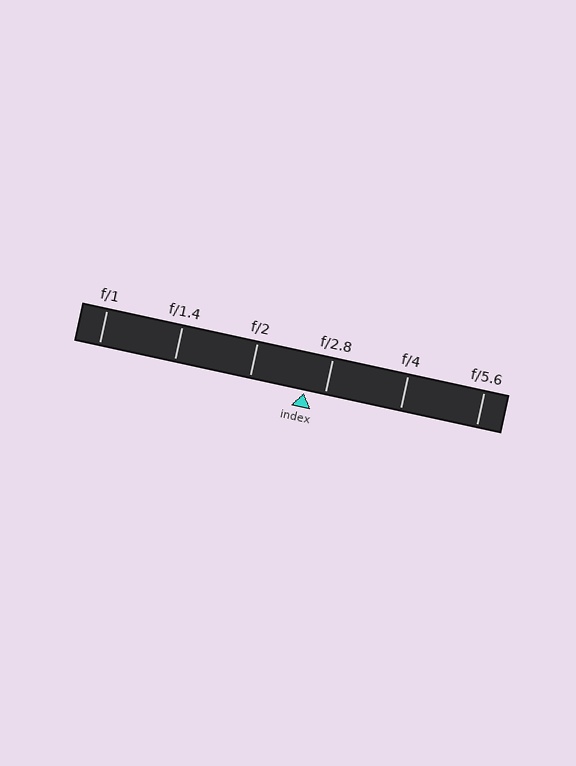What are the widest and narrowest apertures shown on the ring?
The widest aperture shown is f/1 and the narrowest is f/5.6.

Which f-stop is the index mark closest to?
The index mark is closest to f/2.8.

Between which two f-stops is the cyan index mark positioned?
The index mark is between f/2 and f/2.8.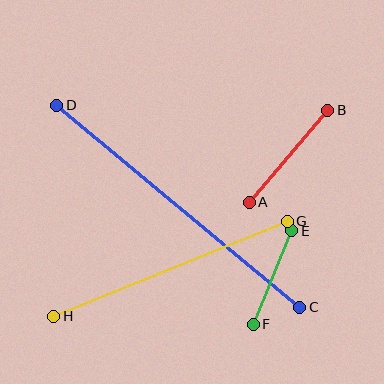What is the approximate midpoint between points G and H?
The midpoint is at approximately (171, 269) pixels.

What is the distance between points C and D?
The distance is approximately 316 pixels.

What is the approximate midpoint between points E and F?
The midpoint is at approximately (273, 278) pixels.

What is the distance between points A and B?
The distance is approximately 121 pixels.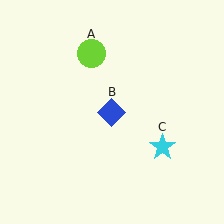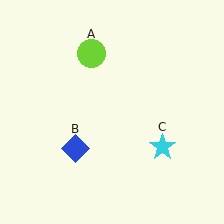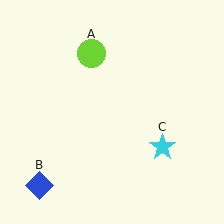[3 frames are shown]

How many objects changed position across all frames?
1 object changed position: blue diamond (object B).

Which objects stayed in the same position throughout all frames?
Lime circle (object A) and cyan star (object C) remained stationary.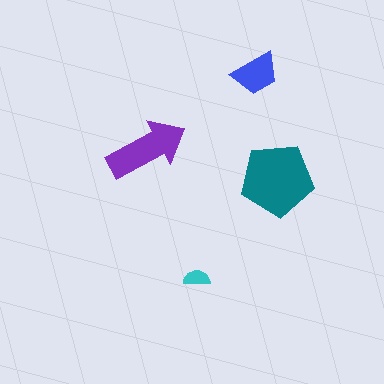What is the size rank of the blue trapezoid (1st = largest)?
3rd.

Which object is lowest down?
The cyan semicircle is bottommost.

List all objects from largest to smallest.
The teal pentagon, the purple arrow, the blue trapezoid, the cyan semicircle.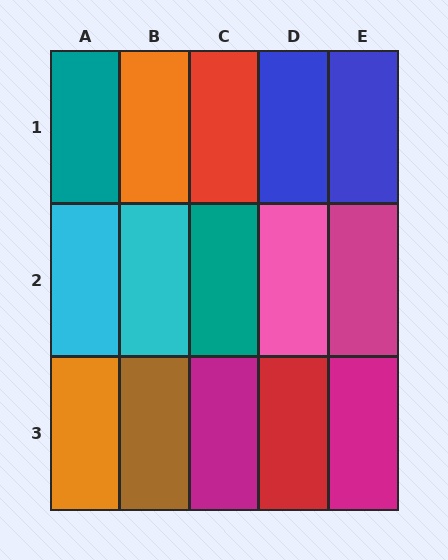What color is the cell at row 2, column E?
Magenta.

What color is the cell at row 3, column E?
Magenta.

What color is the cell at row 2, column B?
Cyan.